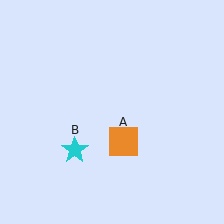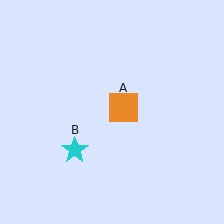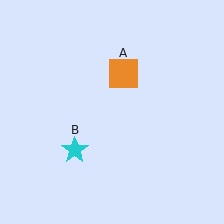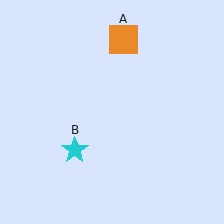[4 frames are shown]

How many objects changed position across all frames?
1 object changed position: orange square (object A).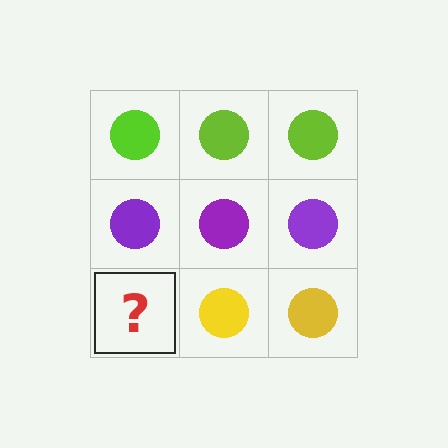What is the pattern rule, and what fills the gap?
The rule is that each row has a consistent color. The gap should be filled with a yellow circle.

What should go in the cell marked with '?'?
The missing cell should contain a yellow circle.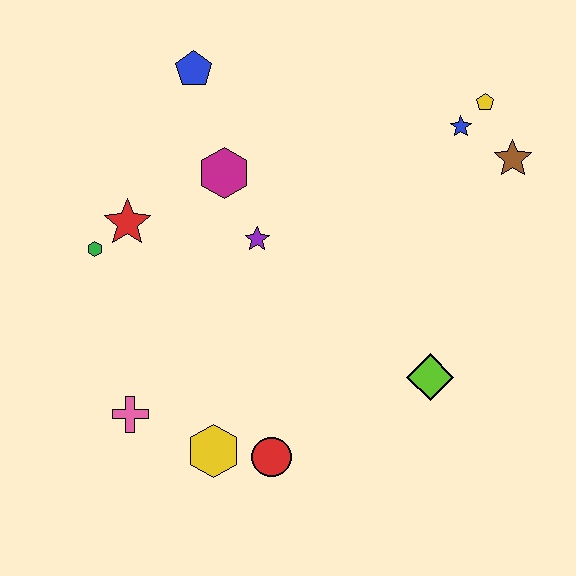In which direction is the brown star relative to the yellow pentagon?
The brown star is below the yellow pentagon.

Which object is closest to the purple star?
The magenta hexagon is closest to the purple star.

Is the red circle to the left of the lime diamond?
Yes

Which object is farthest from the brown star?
The pink cross is farthest from the brown star.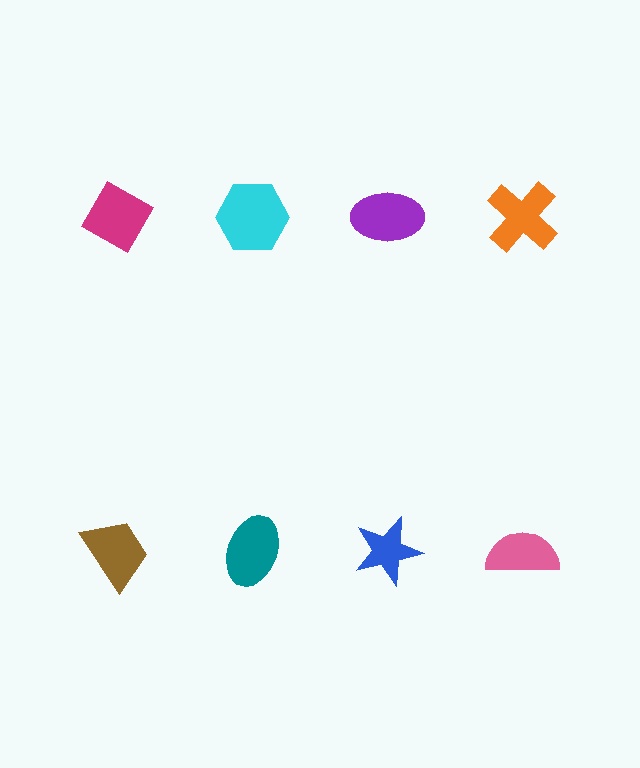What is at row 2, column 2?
A teal ellipse.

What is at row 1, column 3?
A purple ellipse.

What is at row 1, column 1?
A magenta diamond.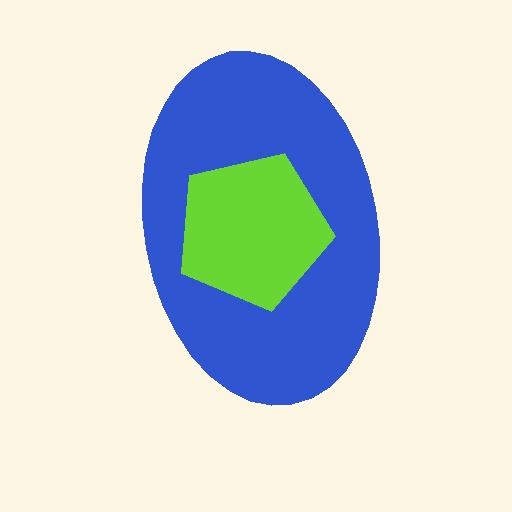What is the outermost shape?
The blue ellipse.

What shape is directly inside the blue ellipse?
The lime pentagon.